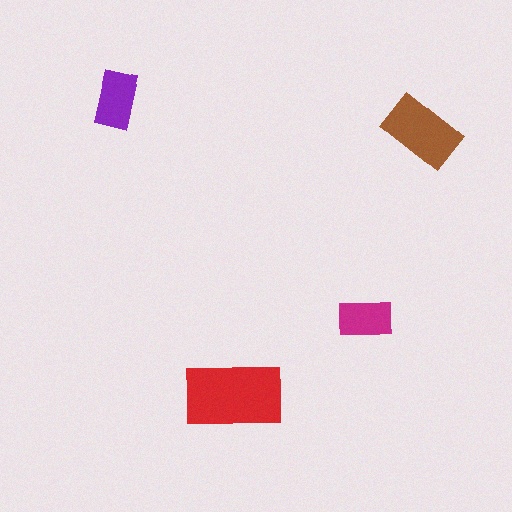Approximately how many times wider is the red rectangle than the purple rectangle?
About 1.5 times wider.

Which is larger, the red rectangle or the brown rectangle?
The red one.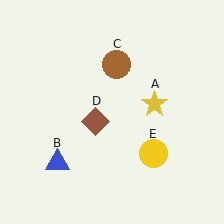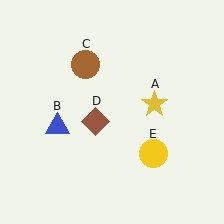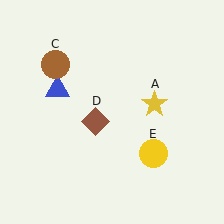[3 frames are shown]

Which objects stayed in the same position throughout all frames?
Yellow star (object A) and brown diamond (object D) and yellow circle (object E) remained stationary.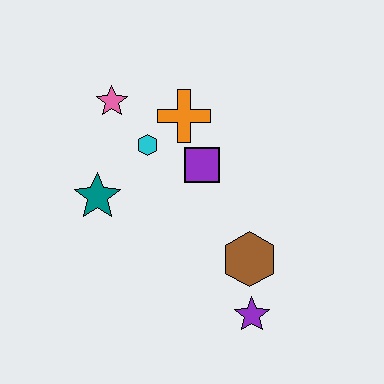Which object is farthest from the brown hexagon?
The pink star is farthest from the brown hexagon.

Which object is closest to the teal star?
The cyan hexagon is closest to the teal star.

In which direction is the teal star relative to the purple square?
The teal star is to the left of the purple square.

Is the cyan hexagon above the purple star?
Yes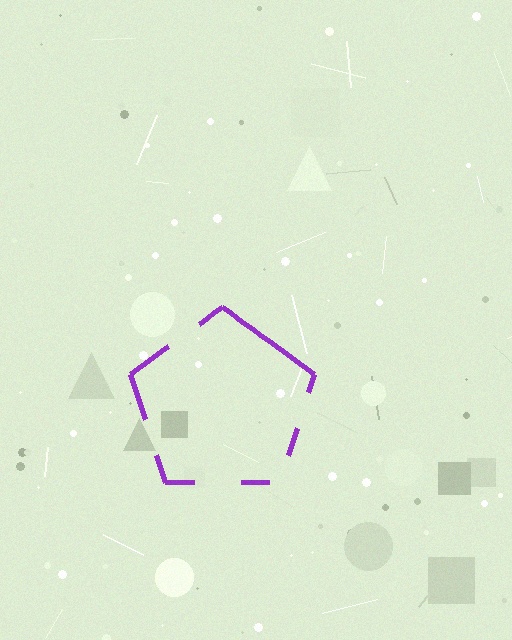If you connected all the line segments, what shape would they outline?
They would outline a pentagon.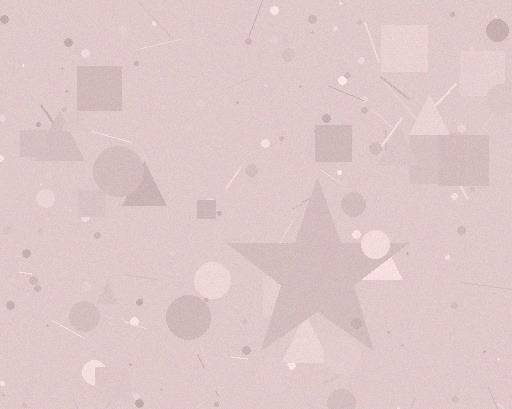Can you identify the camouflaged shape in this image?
The camouflaged shape is a star.